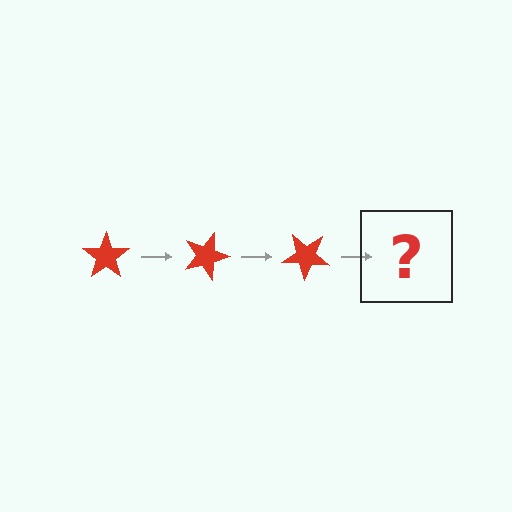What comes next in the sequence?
The next element should be a red star rotated 60 degrees.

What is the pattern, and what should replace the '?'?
The pattern is that the star rotates 20 degrees each step. The '?' should be a red star rotated 60 degrees.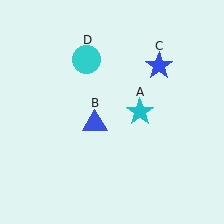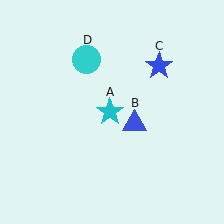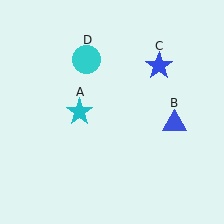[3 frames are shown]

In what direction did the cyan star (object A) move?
The cyan star (object A) moved left.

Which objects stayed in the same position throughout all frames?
Blue star (object C) and cyan circle (object D) remained stationary.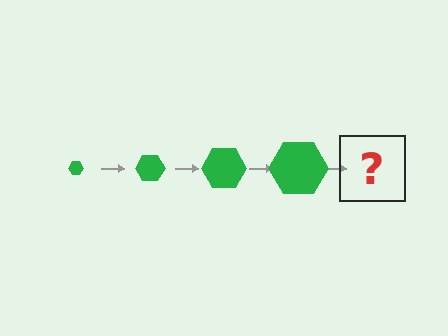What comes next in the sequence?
The next element should be a green hexagon, larger than the previous one.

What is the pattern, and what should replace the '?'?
The pattern is that the hexagon gets progressively larger each step. The '?' should be a green hexagon, larger than the previous one.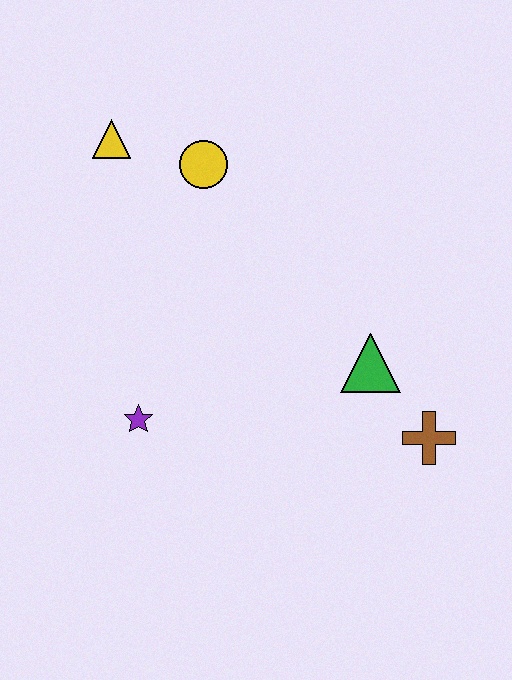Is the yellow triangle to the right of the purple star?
No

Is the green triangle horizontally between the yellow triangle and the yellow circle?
No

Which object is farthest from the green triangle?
The yellow triangle is farthest from the green triangle.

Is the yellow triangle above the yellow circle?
Yes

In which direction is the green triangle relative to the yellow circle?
The green triangle is below the yellow circle.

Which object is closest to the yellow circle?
The yellow triangle is closest to the yellow circle.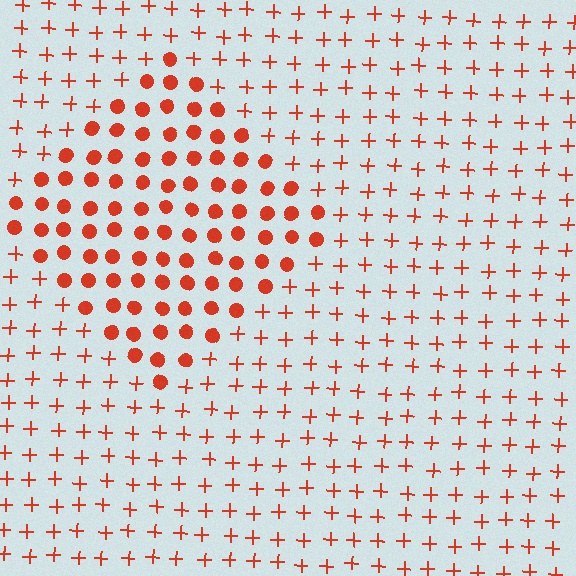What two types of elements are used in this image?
The image uses circles inside the diamond region and plus signs outside it.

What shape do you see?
I see a diamond.